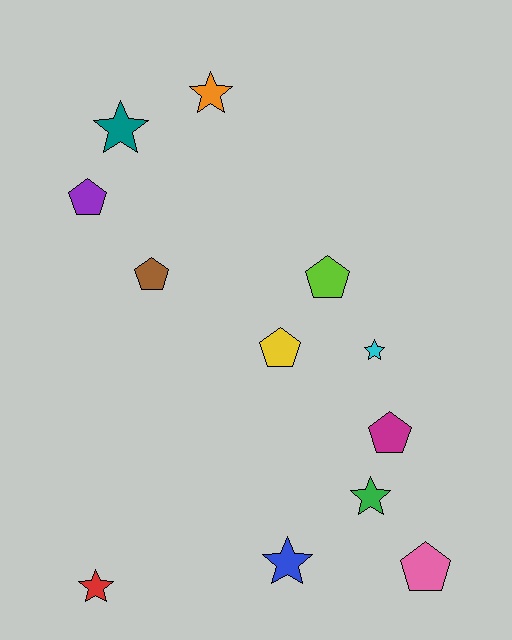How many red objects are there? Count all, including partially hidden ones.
There is 1 red object.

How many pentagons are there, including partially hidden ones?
There are 6 pentagons.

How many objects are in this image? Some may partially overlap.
There are 12 objects.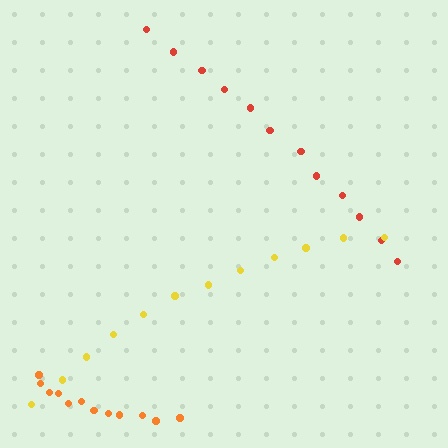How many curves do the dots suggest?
There are 3 distinct paths.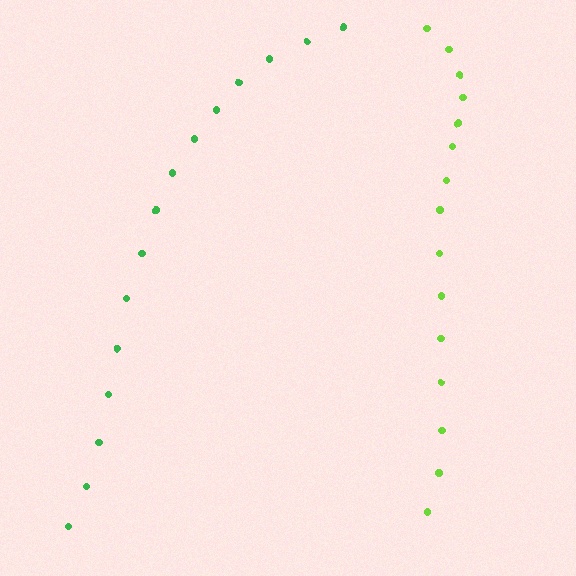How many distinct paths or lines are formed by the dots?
There are 2 distinct paths.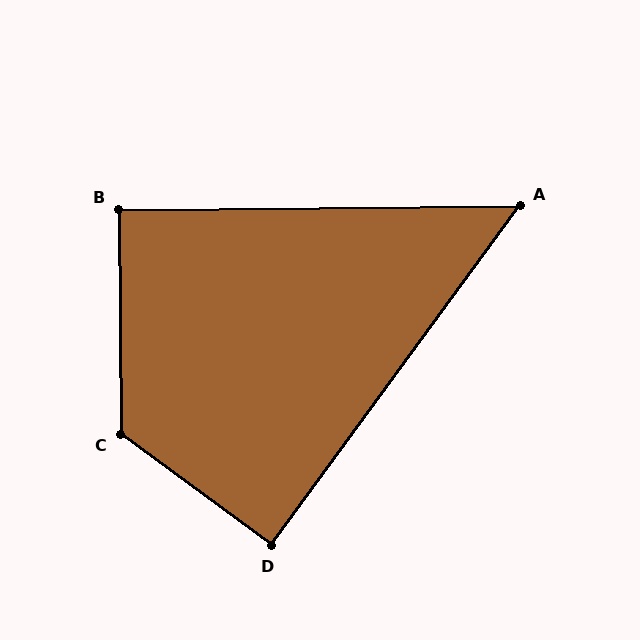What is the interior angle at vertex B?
Approximately 90 degrees (approximately right).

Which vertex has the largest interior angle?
C, at approximately 127 degrees.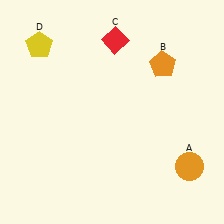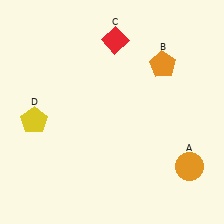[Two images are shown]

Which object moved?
The yellow pentagon (D) moved down.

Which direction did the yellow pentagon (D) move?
The yellow pentagon (D) moved down.